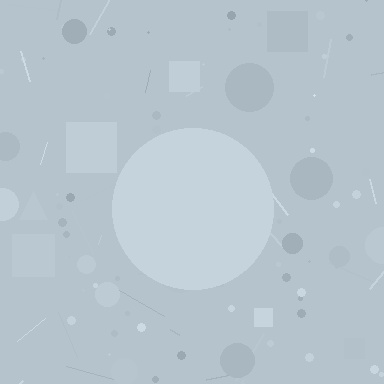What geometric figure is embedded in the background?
A circle is embedded in the background.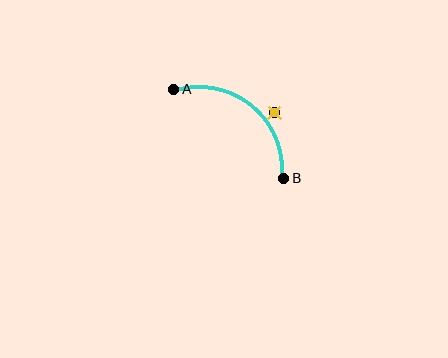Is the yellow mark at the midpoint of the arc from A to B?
No — the yellow mark does not lie on the arc at all. It sits slightly outside the curve.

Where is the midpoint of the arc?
The arc midpoint is the point on the curve farthest from the straight line joining A and B. It sits above and to the right of that line.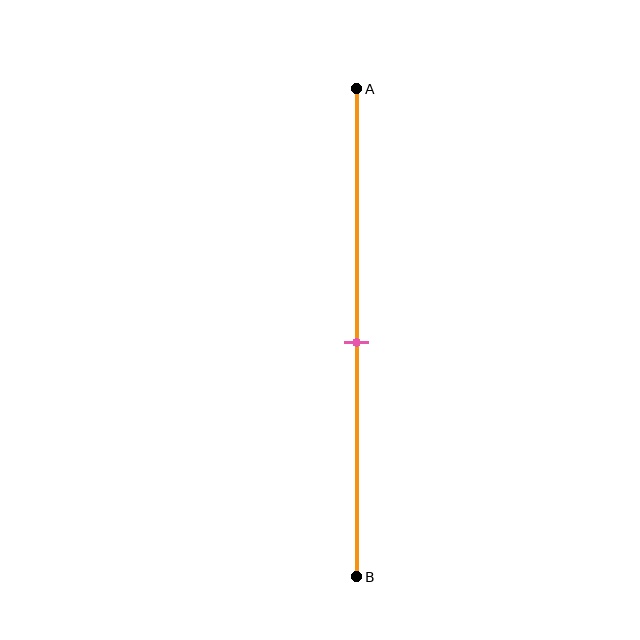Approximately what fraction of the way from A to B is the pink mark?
The pink mark is approximately 50% of the way from A to B.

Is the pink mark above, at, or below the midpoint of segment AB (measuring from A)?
The pink mark is approximately at the midpoint of segment AB.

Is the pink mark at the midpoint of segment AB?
Yes, the mark is approximately at the midpoint.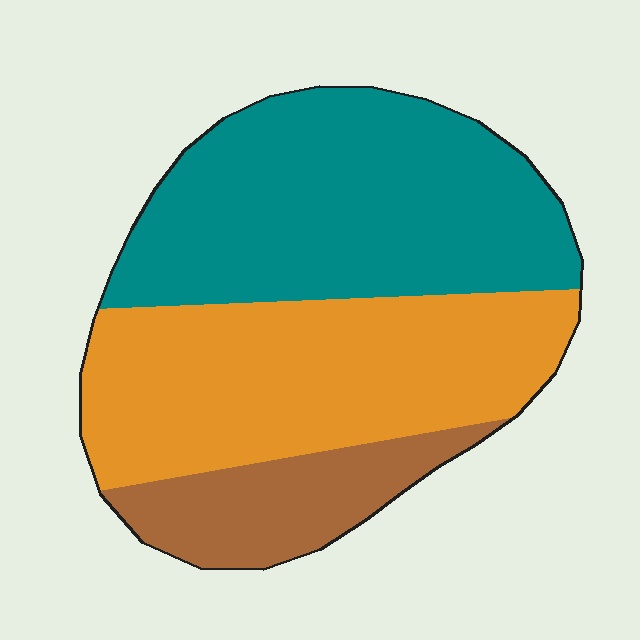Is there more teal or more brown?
Teal.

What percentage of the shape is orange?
Orange covers 41% of the shape.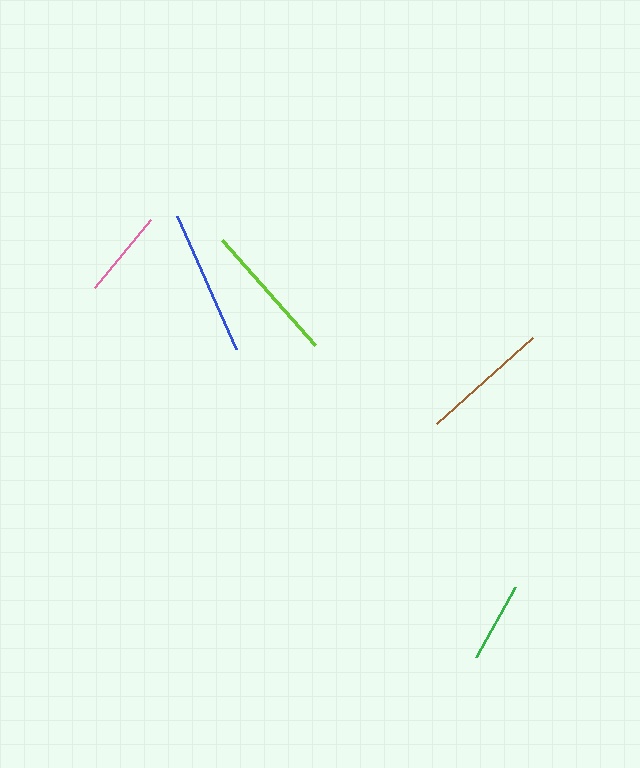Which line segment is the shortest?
The green line is the shortest at approximately 80 pixels.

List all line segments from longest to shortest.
From longest to shortest: blue, lime, brown, pink, green.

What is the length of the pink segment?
The pink segment is approximately 88 pixels long.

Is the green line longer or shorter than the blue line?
The blue line is longer than the green line.